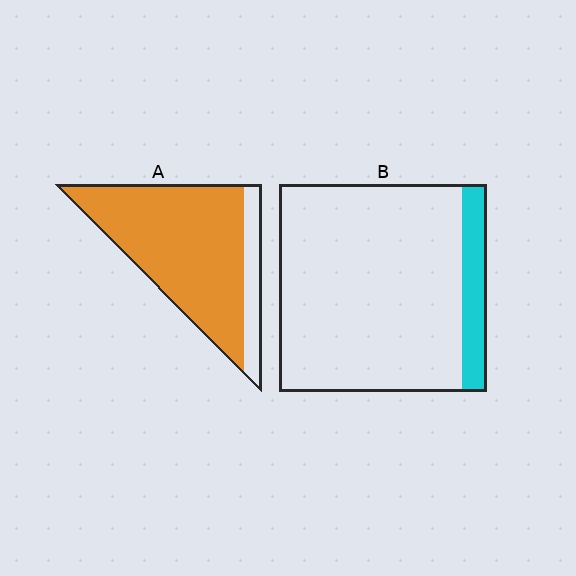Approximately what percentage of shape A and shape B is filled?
A is approximately 85% and B is approximately 10%.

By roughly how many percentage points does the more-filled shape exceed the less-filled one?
By roughly 70 percentage points (A over B).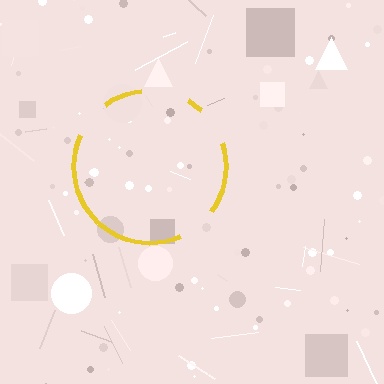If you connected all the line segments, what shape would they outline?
They would outline a circle.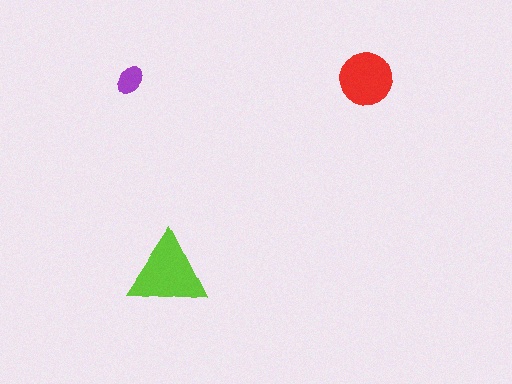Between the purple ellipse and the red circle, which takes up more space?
The red circle.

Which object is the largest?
The lime triangle.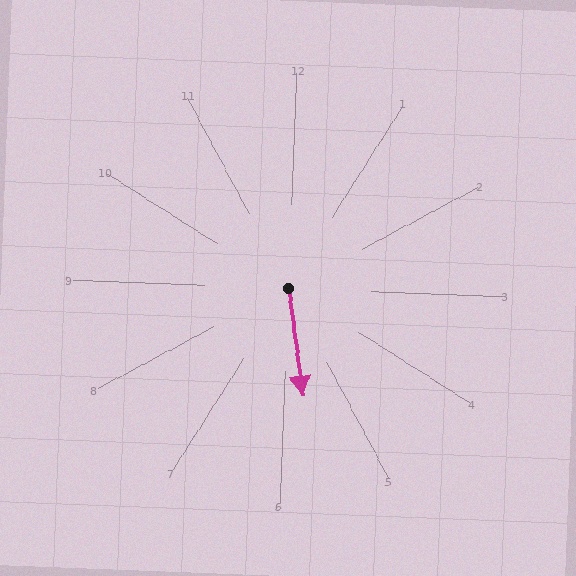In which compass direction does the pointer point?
South.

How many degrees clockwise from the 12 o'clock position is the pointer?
Approximately 170 degrees.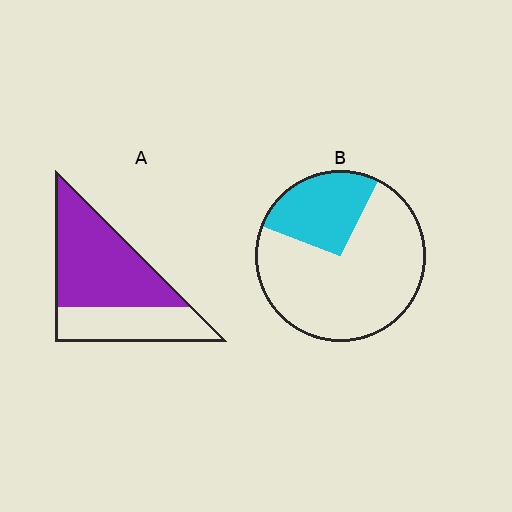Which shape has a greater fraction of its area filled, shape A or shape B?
Shape A.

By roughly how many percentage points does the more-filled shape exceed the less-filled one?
By roughly 35 percentage points (A over B).